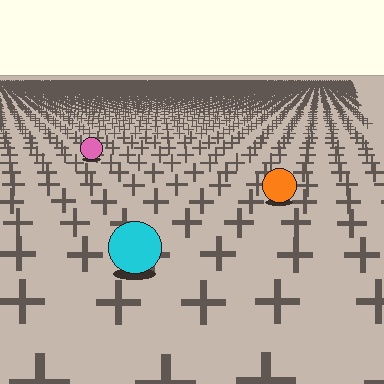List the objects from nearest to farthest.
From nearest to farthest: the cyan circle, the orange circle, the pink circle.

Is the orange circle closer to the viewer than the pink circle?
Yes. The orange circle is closer — you can tell from the texture gradient: the ground texture is coarser near it.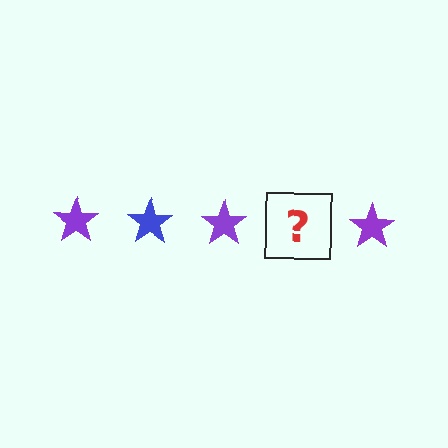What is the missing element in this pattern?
The missing element is a blue star.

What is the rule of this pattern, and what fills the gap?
The rule is that the pattern cycles through purple, blue stars. The gap should be filled with a blue star.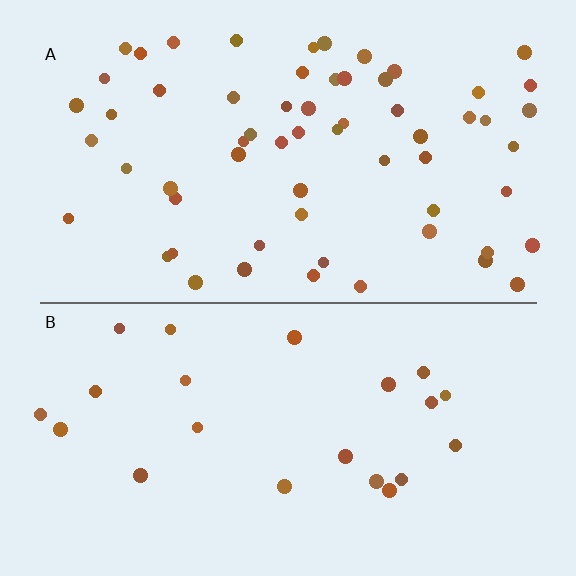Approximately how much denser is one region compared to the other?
Approximately 2.8× — region A over region B.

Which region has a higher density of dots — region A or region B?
A (the top).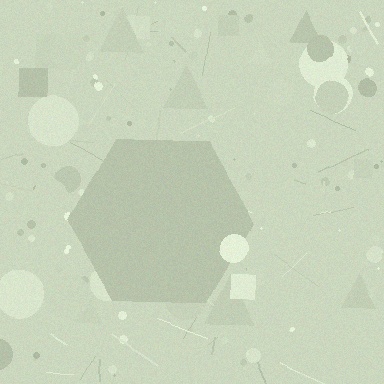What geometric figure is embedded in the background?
A hexagon is embedded in the background.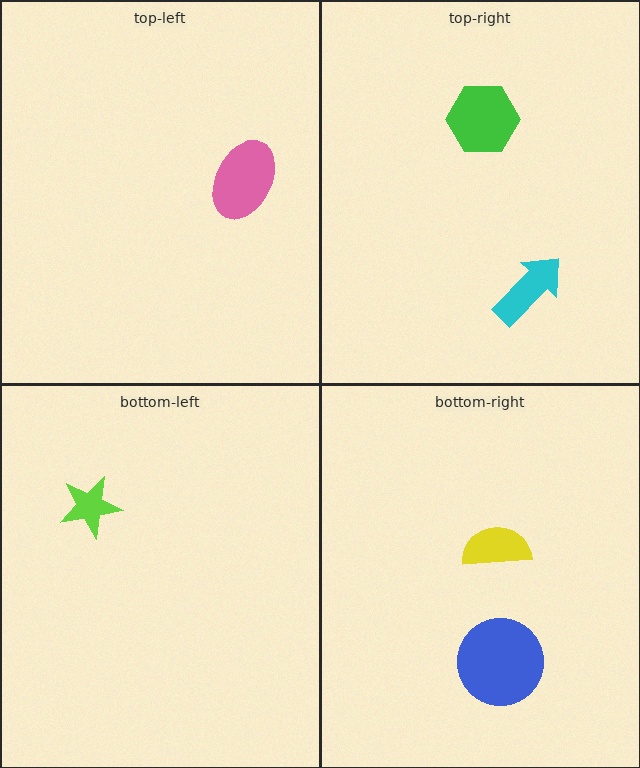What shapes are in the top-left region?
The pink ellipse.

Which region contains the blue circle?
The bottom-right region.